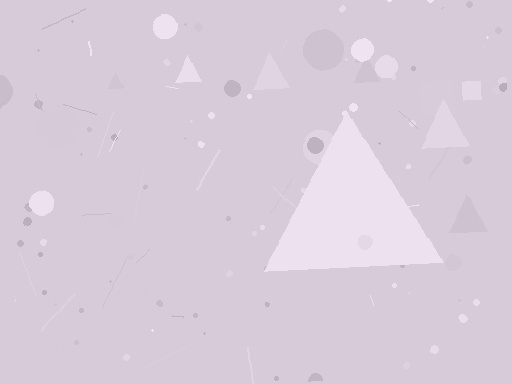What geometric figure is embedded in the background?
A triangle is embedded in the background.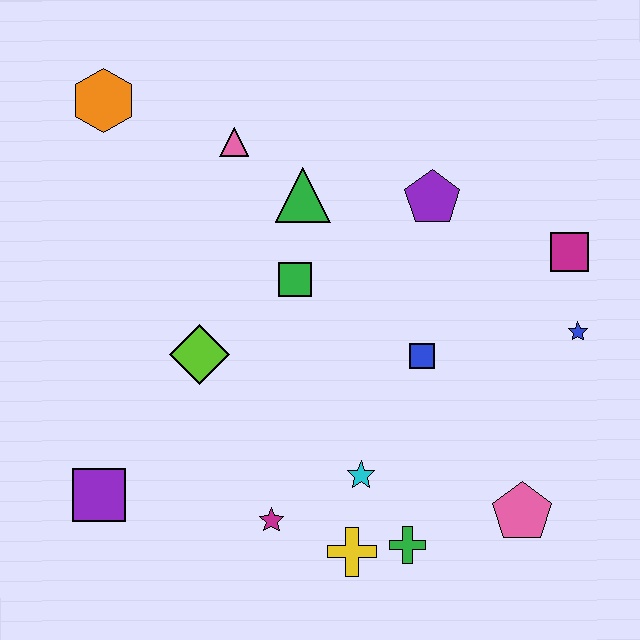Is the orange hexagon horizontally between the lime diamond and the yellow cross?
No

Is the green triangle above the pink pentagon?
Yes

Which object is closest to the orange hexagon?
The pink triangle is closest to the orange hexagon.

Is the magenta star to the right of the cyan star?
No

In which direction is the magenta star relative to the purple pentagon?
The magenta star is below the purple pentagon.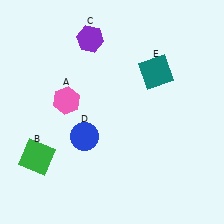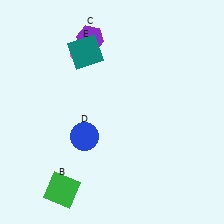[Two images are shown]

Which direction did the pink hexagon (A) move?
The pink hexagon (A) moved up.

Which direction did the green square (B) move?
The green square (B) moved down.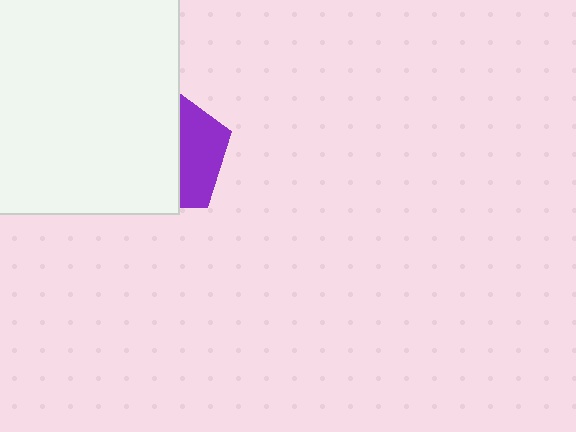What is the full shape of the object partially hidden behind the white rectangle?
The partially hidden object is a purple pentagon.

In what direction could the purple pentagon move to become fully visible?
The purple pentagon could move right. That would shift it out from behind the white rectangle entirely.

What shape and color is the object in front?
The object in front is a white rectangle.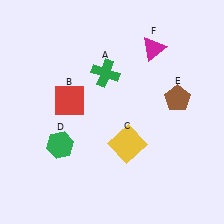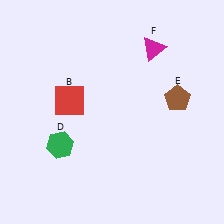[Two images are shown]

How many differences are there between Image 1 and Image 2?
There are 2 differences between the two images.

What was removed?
The yellow square (C), the green cross (A) were removed in Image 2.